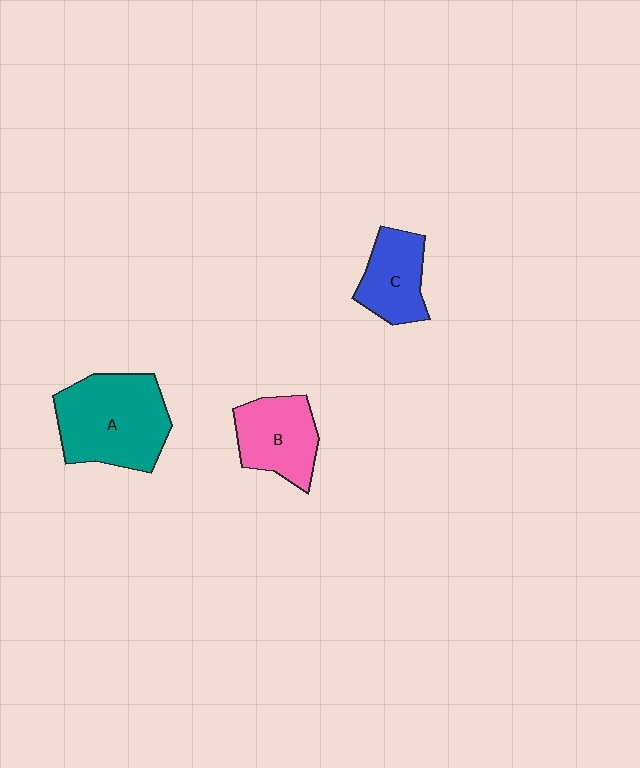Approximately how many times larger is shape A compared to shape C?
Approximately 1.8 times.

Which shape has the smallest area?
Shape C (blue).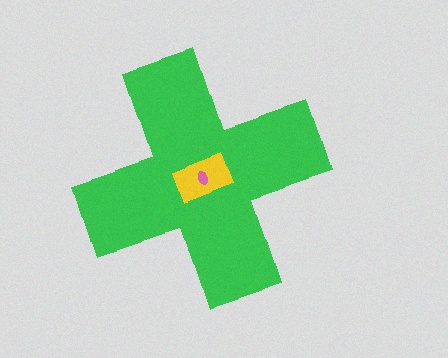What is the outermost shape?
The green cross.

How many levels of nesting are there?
3.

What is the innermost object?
The pink ellipse.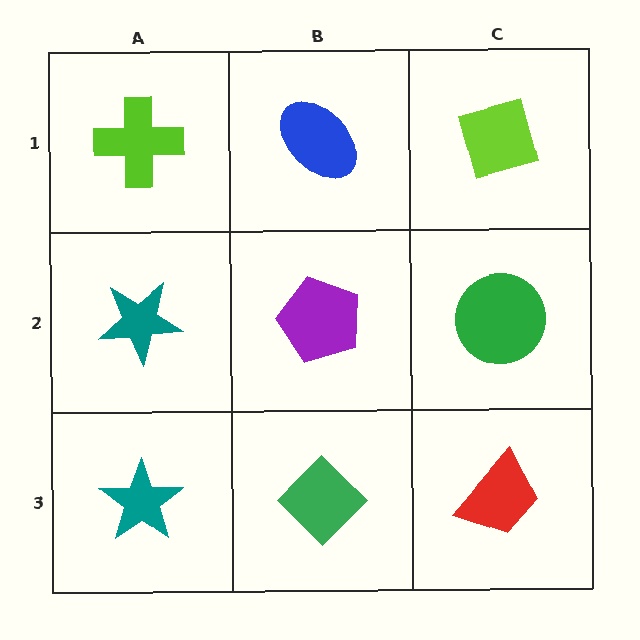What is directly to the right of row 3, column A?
A green diamond.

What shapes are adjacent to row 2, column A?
A lime cross (row 1, column A), a teal star (row 3, column A), a purple pentagon (row 2, column B).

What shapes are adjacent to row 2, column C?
A lime diamond (row 1, column C), a red trapezoid (row 3, column C), a purple pentagon (row 2, column B).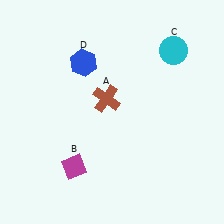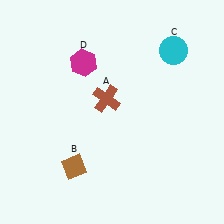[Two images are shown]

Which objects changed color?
B changed from magenta to brown. D changed from blue to magenta.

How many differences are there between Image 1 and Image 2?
There are 2 differences between the two images.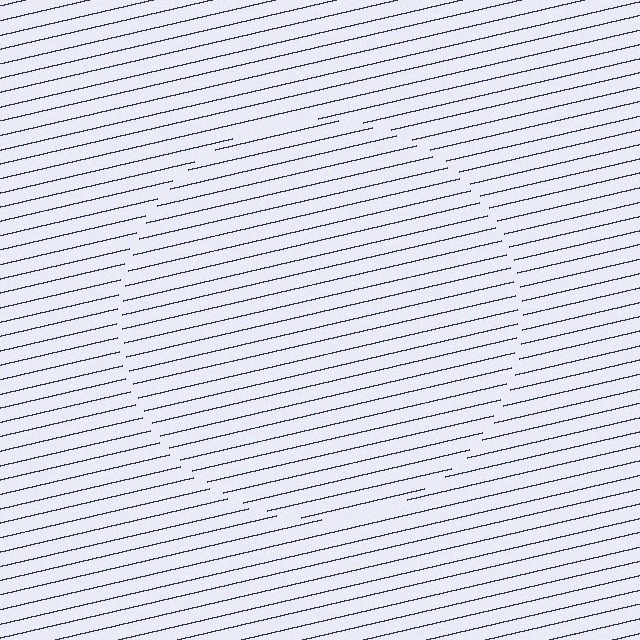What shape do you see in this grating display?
An illusory circle. The interior of the shape contains the same grating, shifted by half a period — the contour is defined by the phase discontinuity where line-ends from the inner and outer gratings abut.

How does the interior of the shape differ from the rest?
The interior of the shape contains the same grating, shifted by half a period — the contour is defined by the phase discontinuity where line-ends from the inner and outer gratings abut.